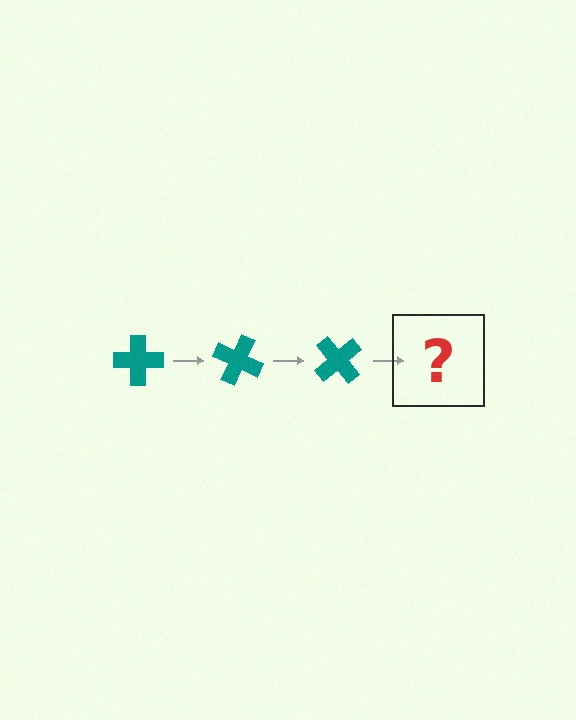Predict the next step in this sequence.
The next step is a teal cross rotated 75 degrees.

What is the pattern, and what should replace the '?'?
The pattern is that the cross rotates 25 degrees each step. The '?' should be a teal cross rotated 75 degrees.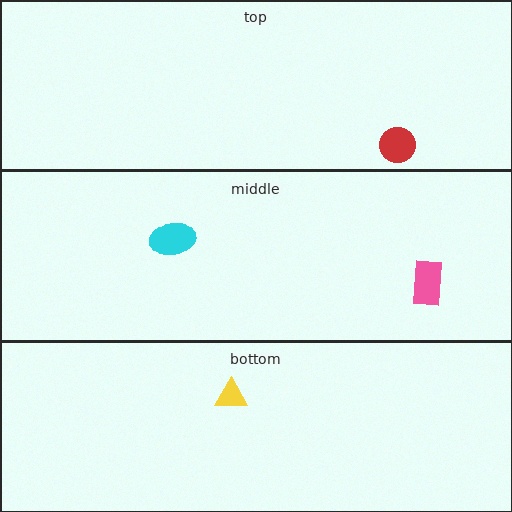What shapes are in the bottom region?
The yellow triangle.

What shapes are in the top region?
The red circle.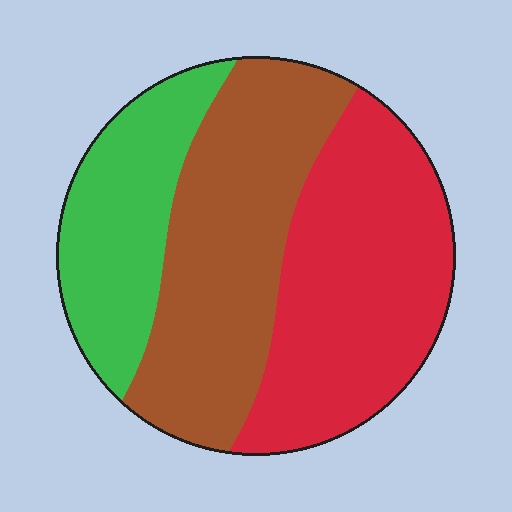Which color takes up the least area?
Green, at roughly 25%.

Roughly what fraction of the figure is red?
Red covers 39% of the figure.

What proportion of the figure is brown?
Brown covers around 35% of the figure.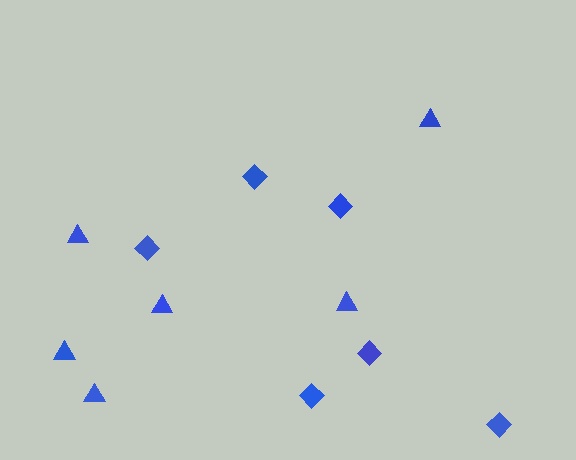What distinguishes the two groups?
There are 2 groups: one group of diamonds (6) and one group of triangles (6).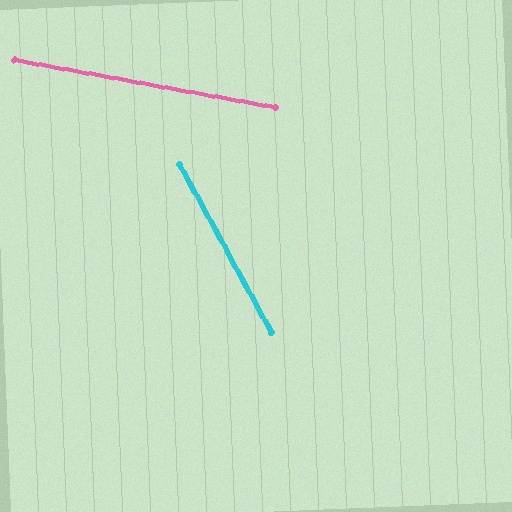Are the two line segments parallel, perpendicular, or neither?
Neither parallel nor perpendicular — they differ by about 51°.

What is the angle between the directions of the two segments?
Approximately 51 degrees.